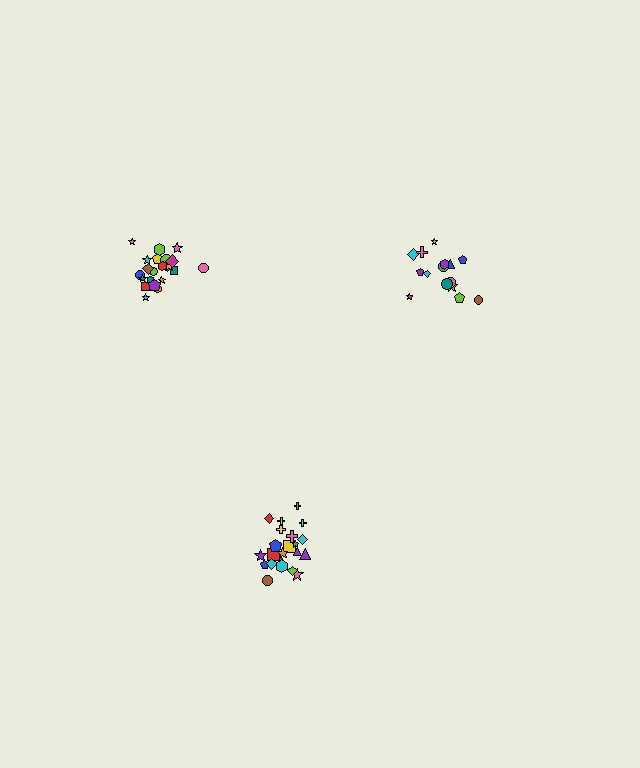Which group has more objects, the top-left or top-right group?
The top-left group.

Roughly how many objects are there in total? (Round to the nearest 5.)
Roughly 60 objects in total.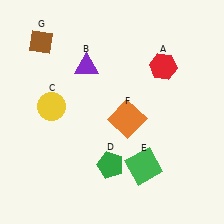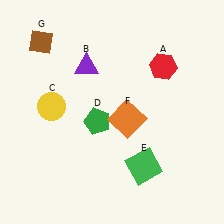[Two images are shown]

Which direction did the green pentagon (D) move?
The green pentagon (D) moved up.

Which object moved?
The green pentagon (D) moved up.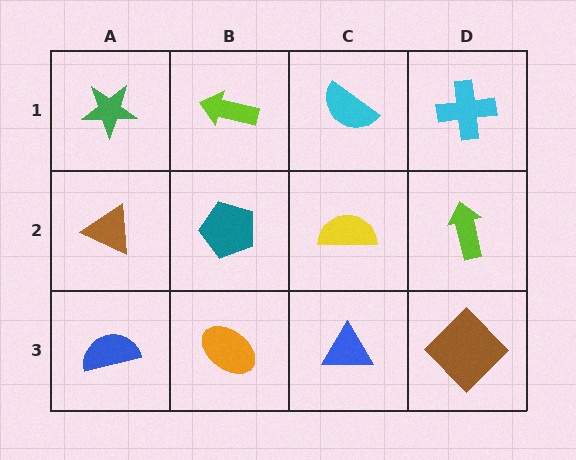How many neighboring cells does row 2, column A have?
3.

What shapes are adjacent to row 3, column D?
A lime arrow (row 2, column D), a blue triangle (row 3, column C).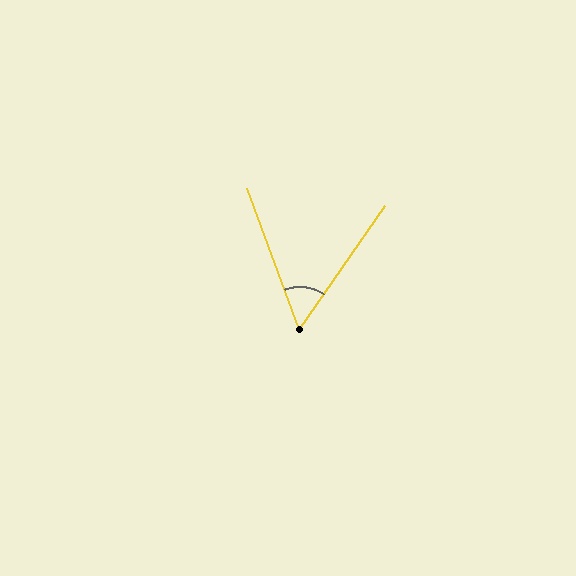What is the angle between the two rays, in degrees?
Approximately 55 degrees.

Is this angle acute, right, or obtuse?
It is acute.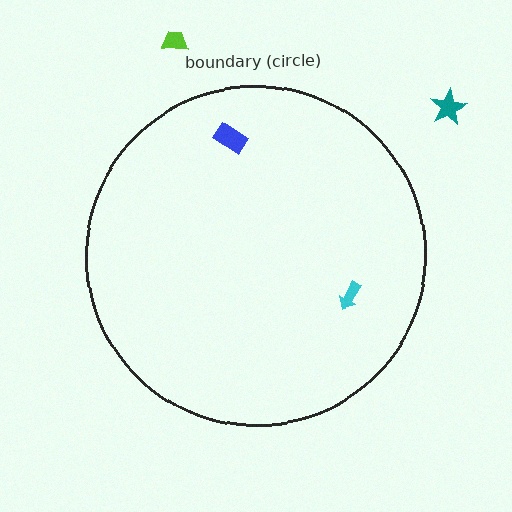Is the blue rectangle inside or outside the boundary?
Inside.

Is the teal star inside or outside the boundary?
Outside.